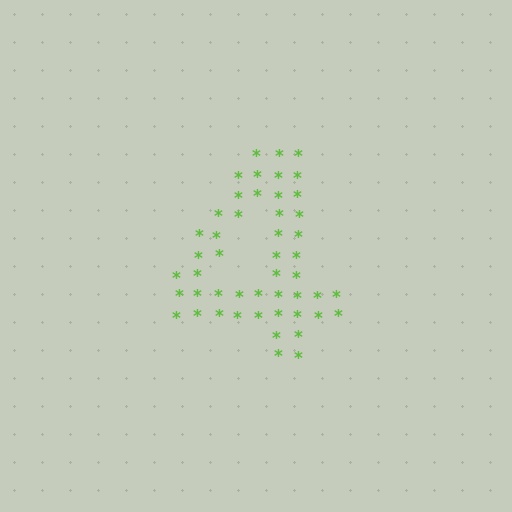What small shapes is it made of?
It is made of small asterisks.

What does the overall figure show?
The overall figure shows the digit 4.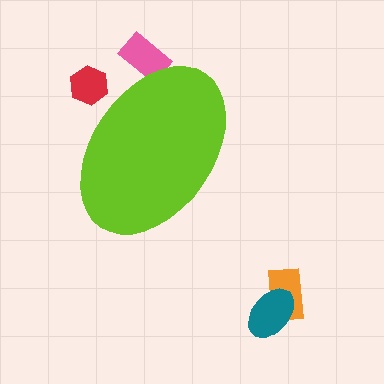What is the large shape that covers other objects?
A lime ellipse.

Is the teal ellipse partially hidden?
No, the teal ellipse is fully visible.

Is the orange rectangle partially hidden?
No, the orange rectangle is fully visible.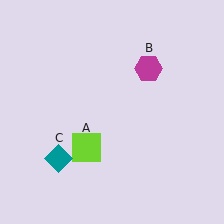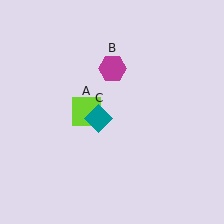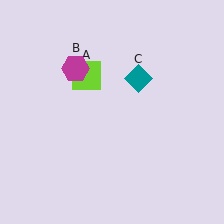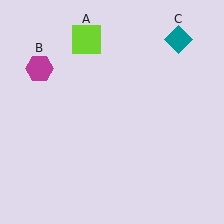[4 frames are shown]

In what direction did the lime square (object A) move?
The lime square (object A) moved up.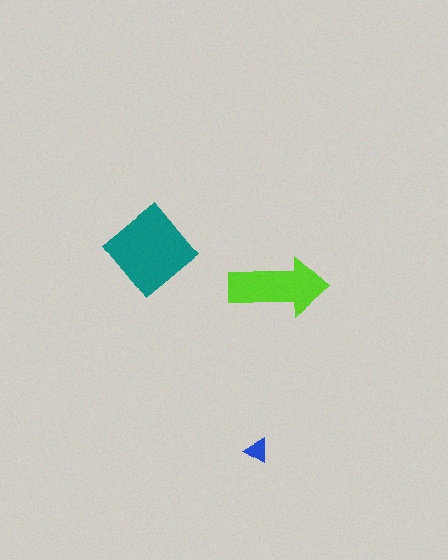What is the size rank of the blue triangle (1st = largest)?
3rd.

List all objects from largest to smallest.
The teal diamond, the lime arrow, the blue triangle.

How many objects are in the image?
There are 3 objects in the image.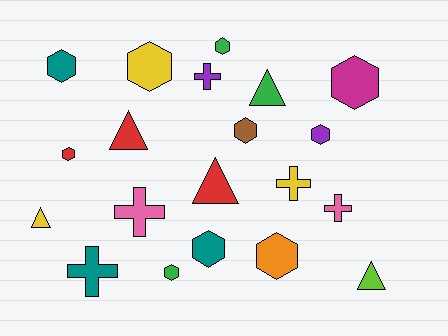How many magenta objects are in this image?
There is 1 magenta object.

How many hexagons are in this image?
There are 10 hexagons.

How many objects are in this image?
There are 20 objects.